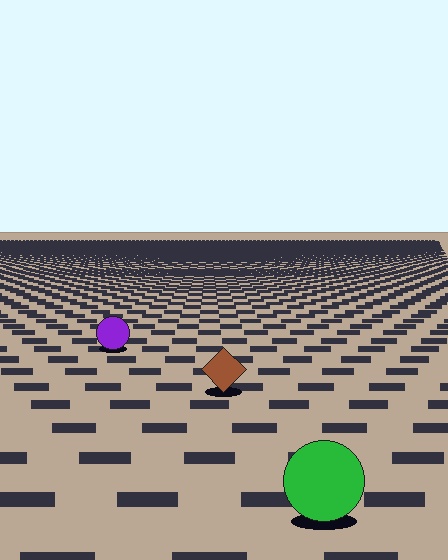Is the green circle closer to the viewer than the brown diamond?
Yes. The green circle is closer — you can tell from the texture gradient: the ground texture is coarser near it.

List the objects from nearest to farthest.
From nearest to farthest: the green circle, the brown diamond, the purple circle.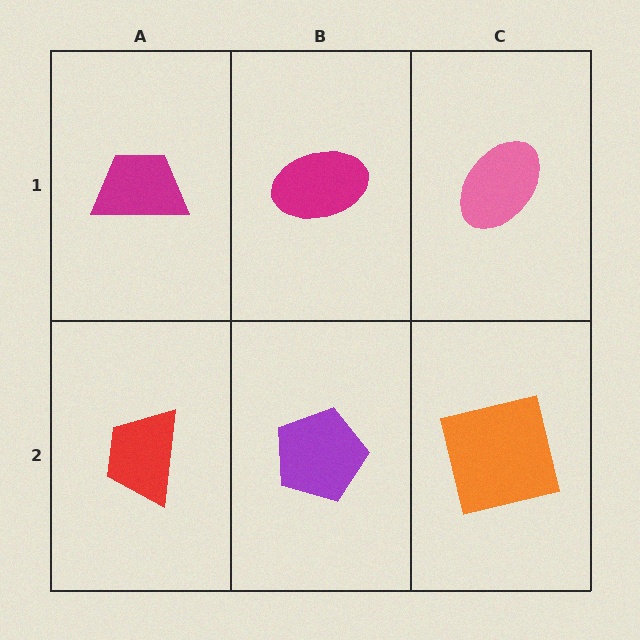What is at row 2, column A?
A red trapezoid.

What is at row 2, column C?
An orange square.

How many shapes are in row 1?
3 shapes.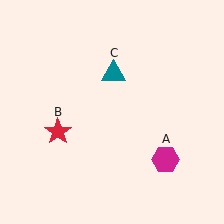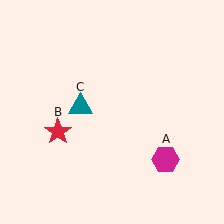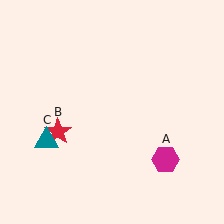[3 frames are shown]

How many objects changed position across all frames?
1 object changed position: teal triangle (object C).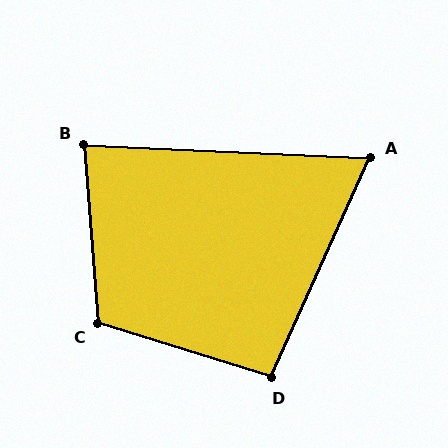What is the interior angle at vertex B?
Approximately 83 degrees (acute).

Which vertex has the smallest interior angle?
A, at approximately 68 degrees.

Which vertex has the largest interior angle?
C, at approximately 112 degrees.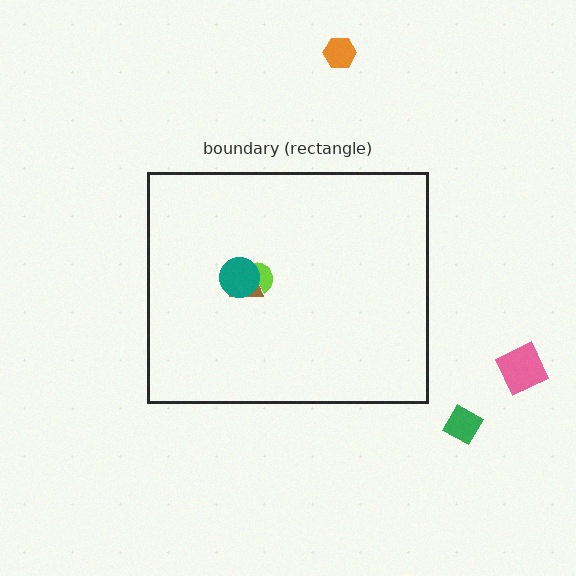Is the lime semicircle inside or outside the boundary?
Inside.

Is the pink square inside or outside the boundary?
Outside.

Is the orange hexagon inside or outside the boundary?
Outside.